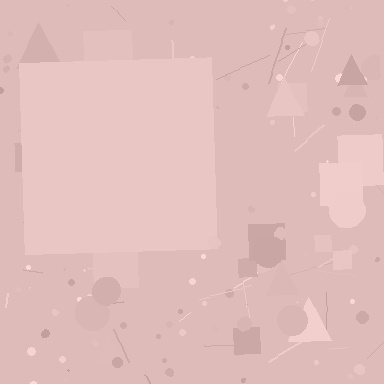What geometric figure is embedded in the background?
A square is embedded in the background.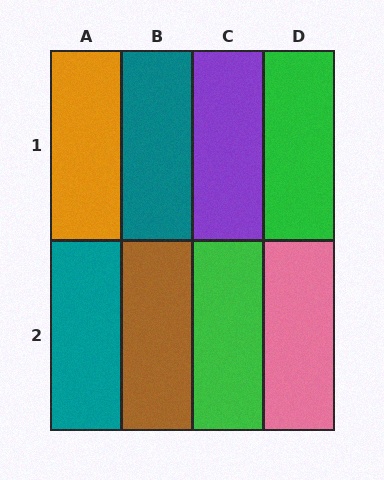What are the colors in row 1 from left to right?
Orange, teal, purple, green.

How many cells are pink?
1 cell is pink.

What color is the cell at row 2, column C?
Green.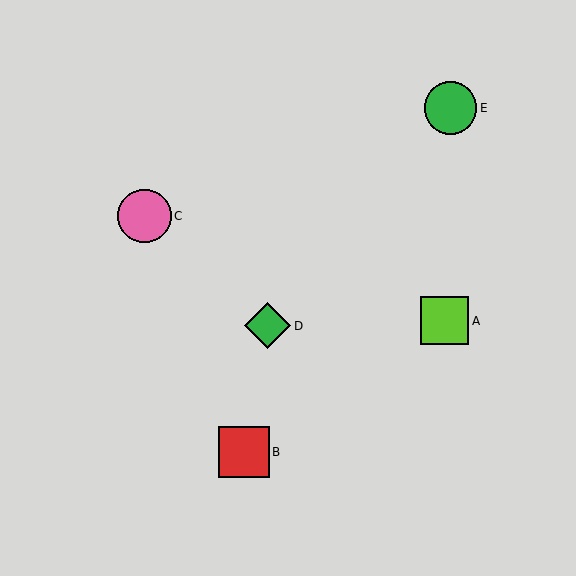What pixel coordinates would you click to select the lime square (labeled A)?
Click at (445, 321) to select the lime square A.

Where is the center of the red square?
The center of the red square is at (244, 452).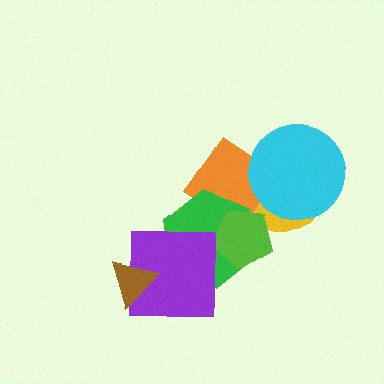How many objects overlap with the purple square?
2 objects overlap with the purple square.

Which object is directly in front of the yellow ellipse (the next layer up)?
The orange diamond is directly in front of the yellow ellipse.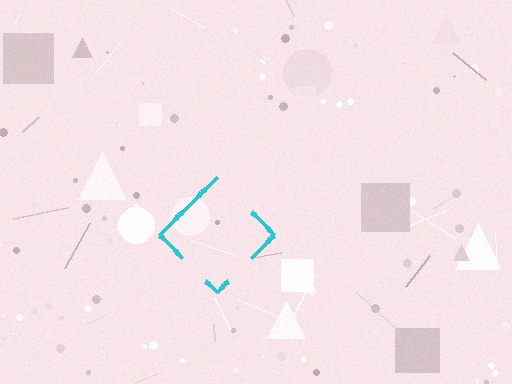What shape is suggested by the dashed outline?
The dashed outline suggests a diamond.